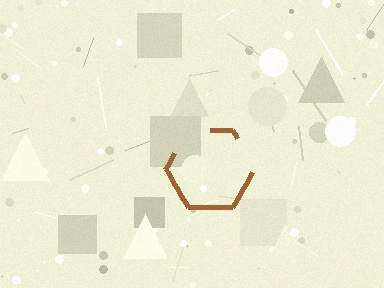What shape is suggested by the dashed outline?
The dashed outline suggests a hexagon.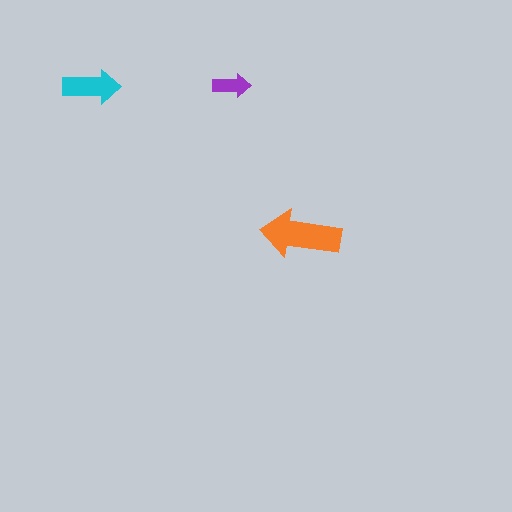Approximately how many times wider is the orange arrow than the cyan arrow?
About 1.5 times wider.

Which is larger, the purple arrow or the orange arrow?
The orange one.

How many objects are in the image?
There are 3 objects in the image.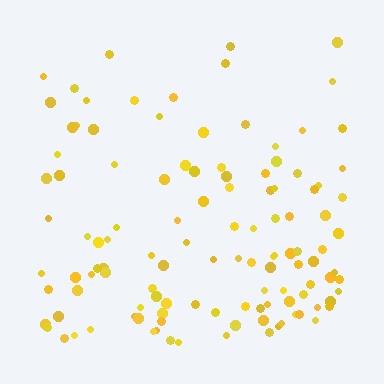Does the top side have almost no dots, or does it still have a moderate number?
Still a moderate number, just noticeably fewer than the bottom.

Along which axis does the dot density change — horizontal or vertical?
Vertical.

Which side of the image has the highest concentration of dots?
The bottom.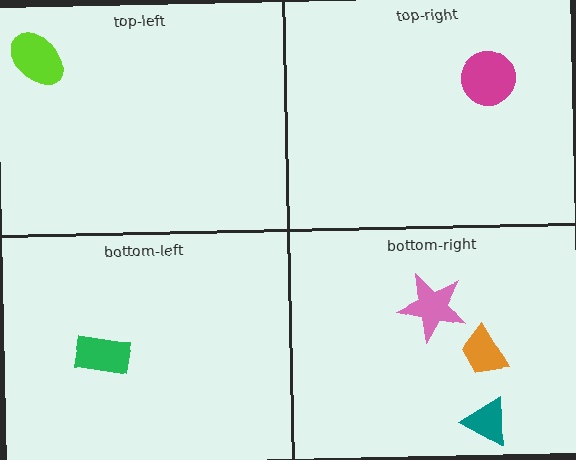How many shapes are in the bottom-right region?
3.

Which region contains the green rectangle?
The bottom-left region.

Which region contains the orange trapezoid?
The bottom-right region.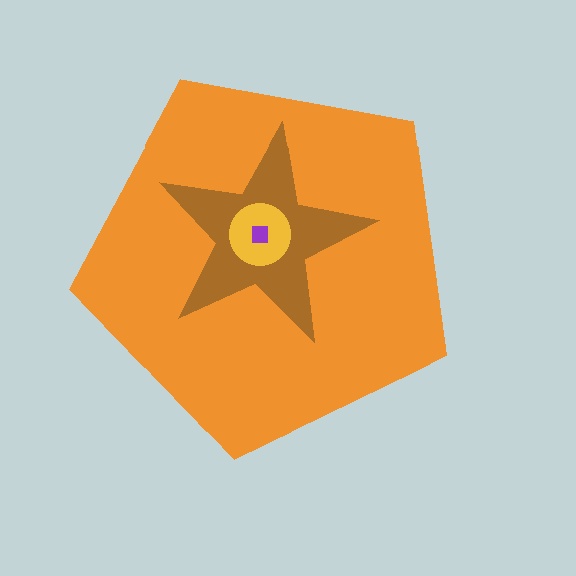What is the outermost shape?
The orange pentagon.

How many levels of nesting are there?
4.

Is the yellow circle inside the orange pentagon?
Yes.